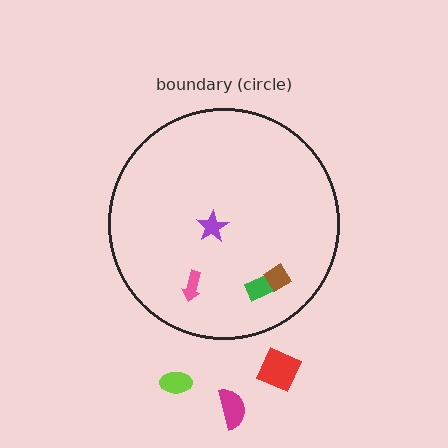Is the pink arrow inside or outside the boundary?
Inside.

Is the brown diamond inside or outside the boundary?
Inside.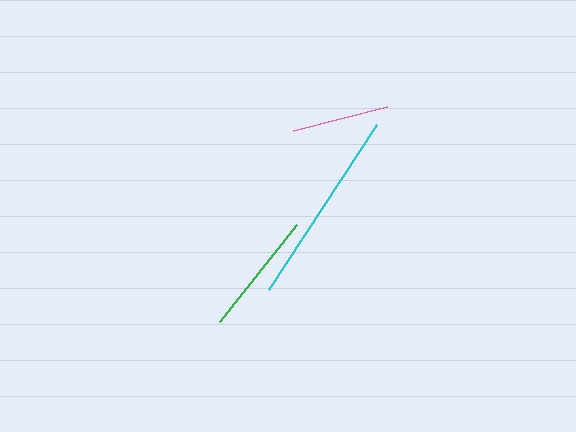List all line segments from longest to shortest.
From longest to shortest: cyan, green, pink.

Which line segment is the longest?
The cyan line is the longest at approximately 198 pixels.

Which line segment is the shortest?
The pink line is the shortest at approximately 98 pixels.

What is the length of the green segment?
The green segment is approximately 123 pixels long.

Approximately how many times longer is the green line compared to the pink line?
The green line is approximately 1.3 times the length of the pink line.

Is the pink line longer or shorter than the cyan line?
The cyan line is longer than the pink line.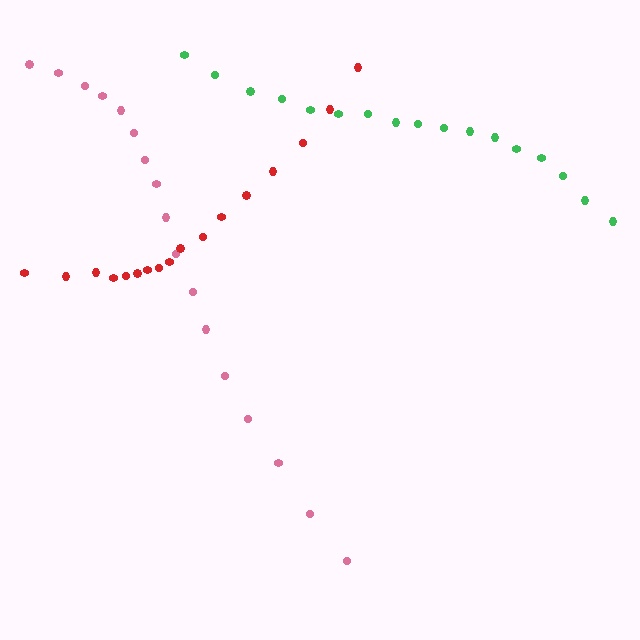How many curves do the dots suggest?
There are 3 distinct paths.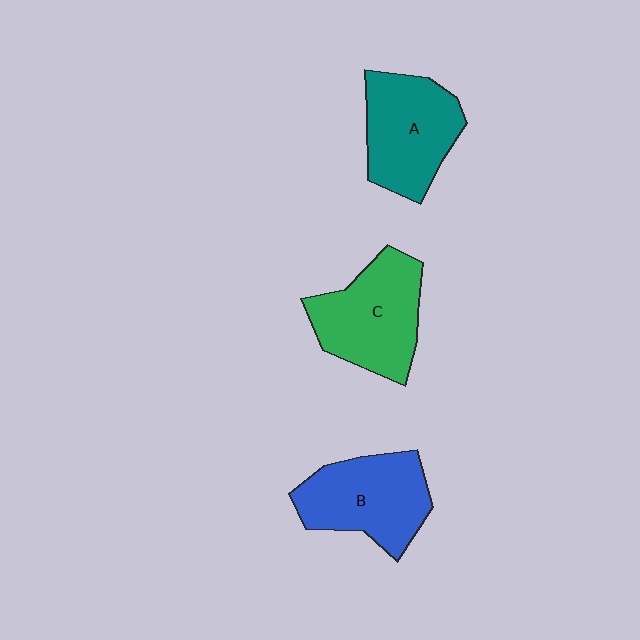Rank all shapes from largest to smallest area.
From largest to smallest: C (green), B (blue), A (teal).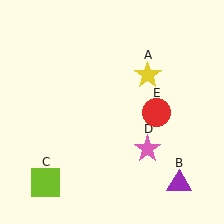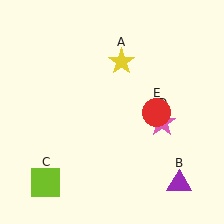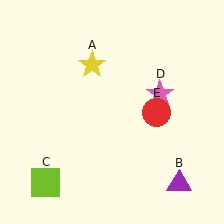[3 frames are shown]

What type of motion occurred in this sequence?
The yellow star (object A), pink star (object D) rotated counterclockwise around the center of the scene.